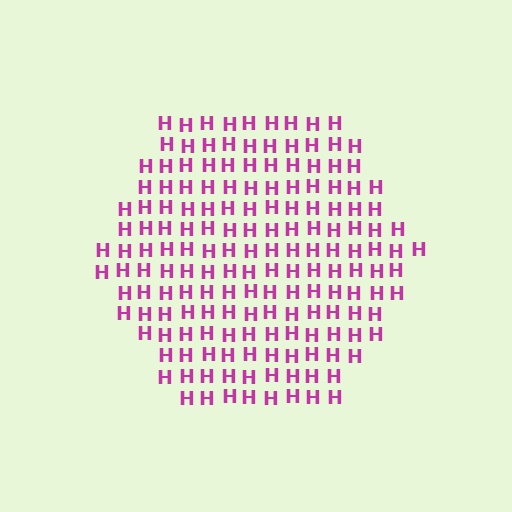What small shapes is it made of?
It is made of small letter H's.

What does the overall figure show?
The overall figure shows a hexagon.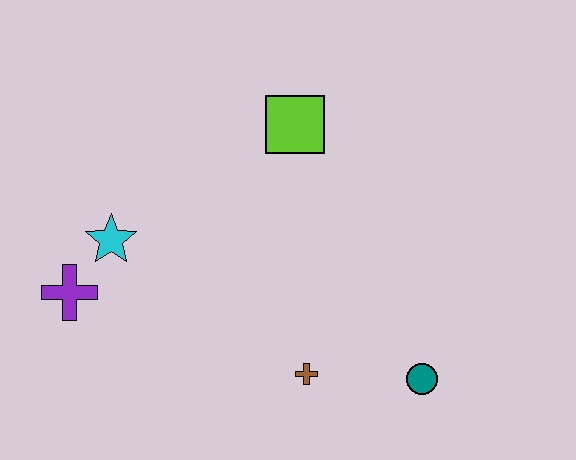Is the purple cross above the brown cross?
Yes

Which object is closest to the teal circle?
The brown cross is closest to the teal circle.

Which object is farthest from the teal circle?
The purple cross is farthest from the teal circle.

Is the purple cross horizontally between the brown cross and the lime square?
No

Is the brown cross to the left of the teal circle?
Yes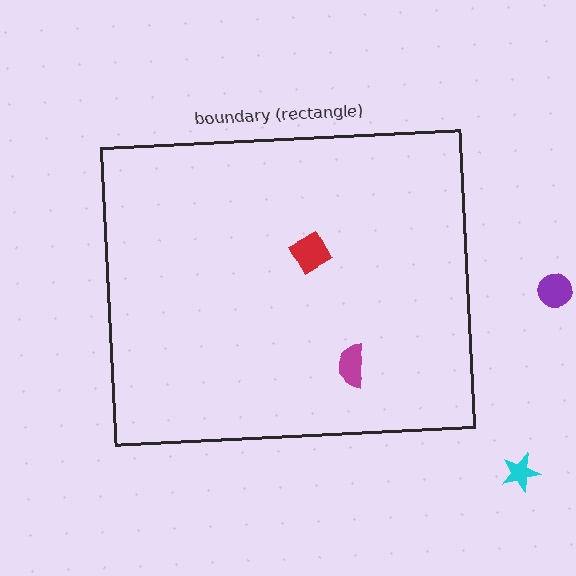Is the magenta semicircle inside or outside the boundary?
Inside.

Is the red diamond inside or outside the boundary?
Inside.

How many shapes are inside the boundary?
2 inside, 2 outside.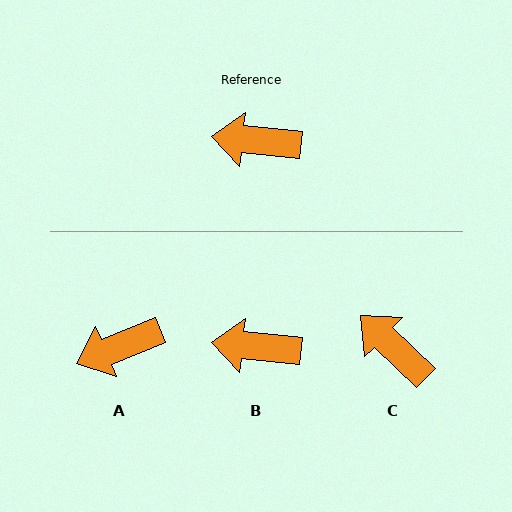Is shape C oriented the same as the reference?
No, it is off by about 38 degrees.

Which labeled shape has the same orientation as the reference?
B.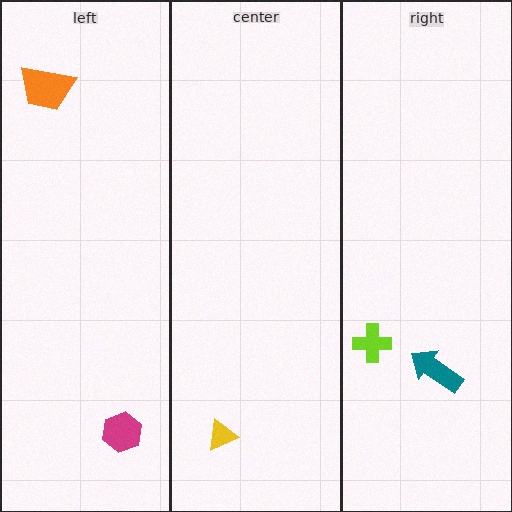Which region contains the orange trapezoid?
The left region.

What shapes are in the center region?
The yellow triangle.